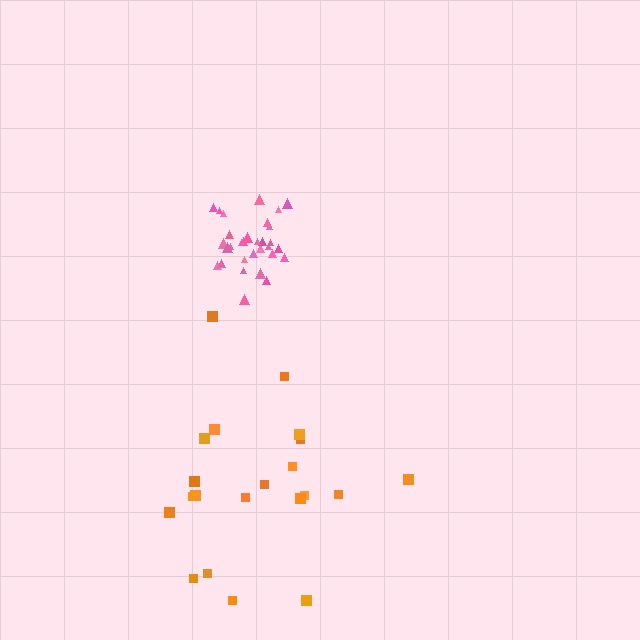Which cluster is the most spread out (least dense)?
Orange.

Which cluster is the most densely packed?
Pink.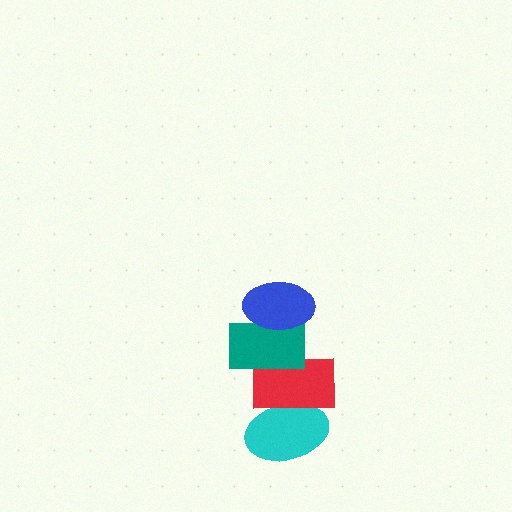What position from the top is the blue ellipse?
The blue ellipse is 1st from the top.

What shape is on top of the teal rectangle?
The blue ellipse is on top of the teal rectangle.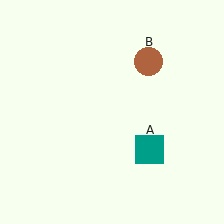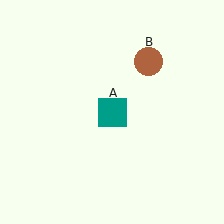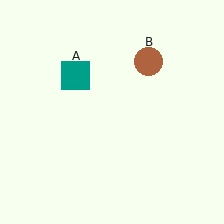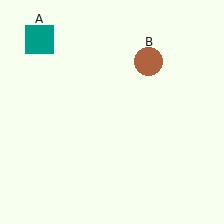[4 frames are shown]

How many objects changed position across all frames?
1 object changed position: teal square (object A).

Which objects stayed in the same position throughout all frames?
Brown circle (object B) remained stationary.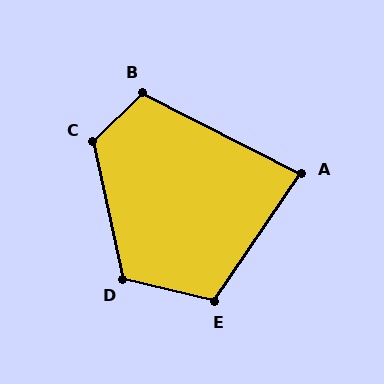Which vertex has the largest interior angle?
C, at approximately 122 degrees.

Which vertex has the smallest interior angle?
A, at approximately 82 degrees.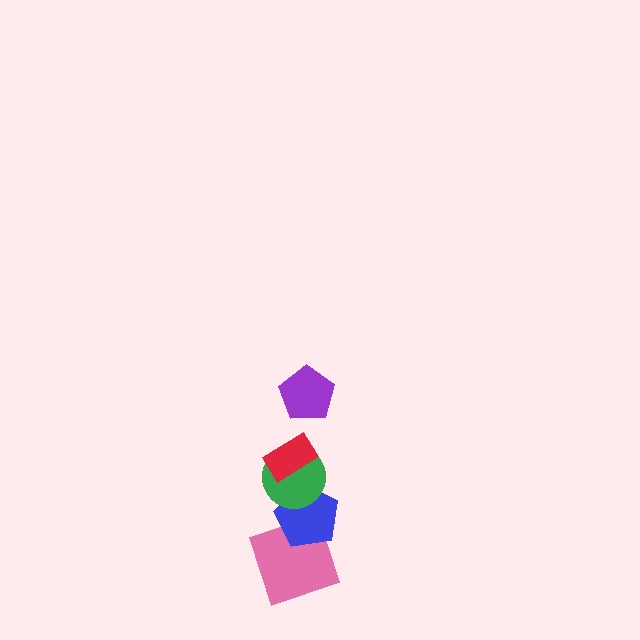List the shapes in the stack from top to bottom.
From top to bottom: the purple pentagon, the red rectangle, the green circle, the blue pentagon, the pink square.